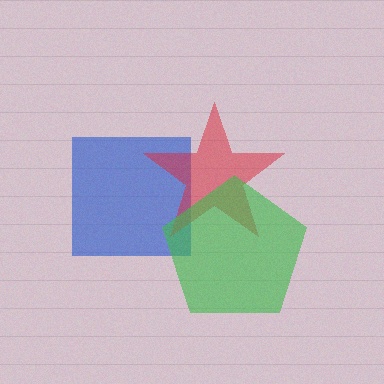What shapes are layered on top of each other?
The layered shapes are: a blue square, a red star, a green pentagon.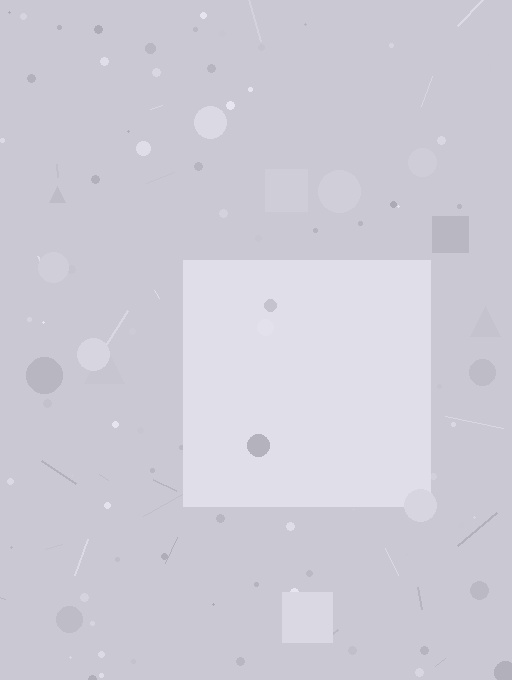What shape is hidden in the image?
A square is hidden in the image.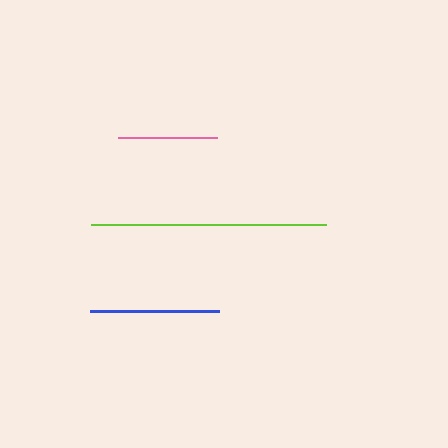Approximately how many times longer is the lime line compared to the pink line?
The lime line is approximately 2.4 times the length of the pink line.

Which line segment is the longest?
The lime line is the longest at approximately 235 pixels.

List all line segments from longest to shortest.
From longest to shortest: lime, blue, pink.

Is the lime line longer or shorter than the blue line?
The lime line is longer than the blue line.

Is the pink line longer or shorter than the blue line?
The blue line is longer than the pink line.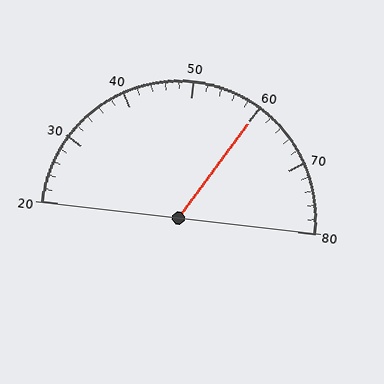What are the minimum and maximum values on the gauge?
The gauge ranges from 20 to 80.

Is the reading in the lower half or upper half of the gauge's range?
The reading is in the upper half of the range (20 to 80).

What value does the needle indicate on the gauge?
The needle indicates approximately 60.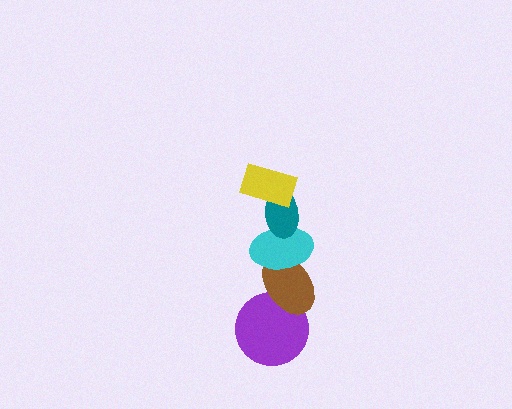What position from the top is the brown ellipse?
The brown ellipse is 4th from the top.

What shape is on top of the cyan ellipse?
The teal ellipse is on top of the cyan ellipse.